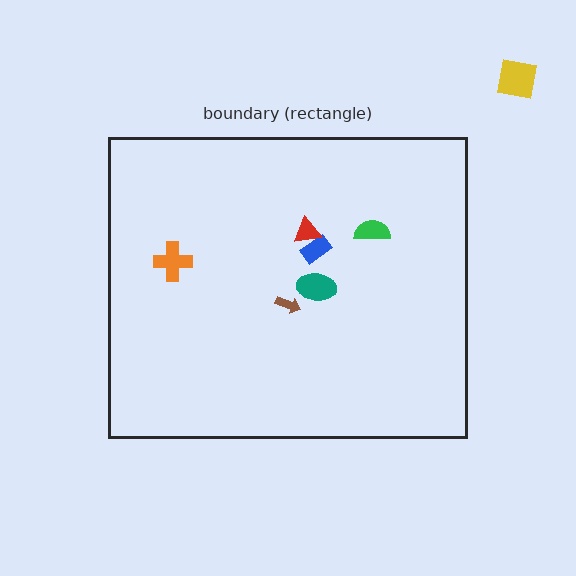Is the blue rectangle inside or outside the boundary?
Inside.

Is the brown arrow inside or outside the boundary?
Inside.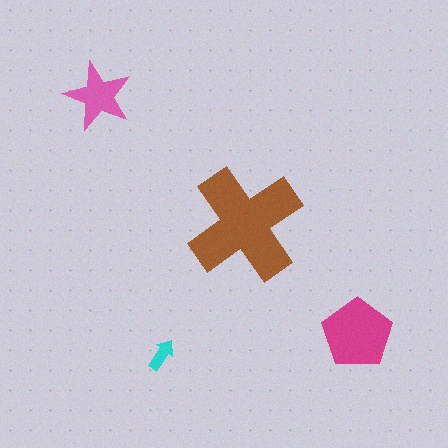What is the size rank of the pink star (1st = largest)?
3rd.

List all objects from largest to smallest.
The brown cross, the magenta pentagon, the pink star, the cyan arrow.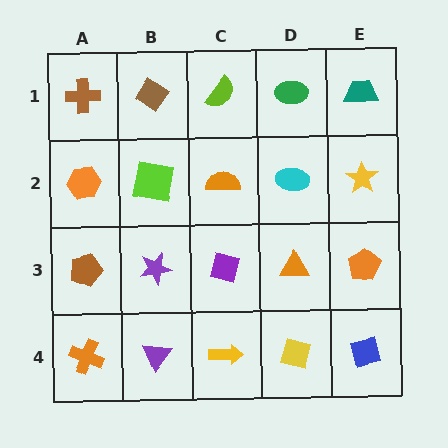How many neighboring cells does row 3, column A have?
3.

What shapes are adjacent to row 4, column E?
An orange pentagon (row 3, column E), a yellow diamond (row 4, column D).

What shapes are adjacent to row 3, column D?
A cyan ellipse (row 2, column D), a yellow diamond (row 4, column D), a purple square (row 3, column C), an orange pentagon (row 3, column E).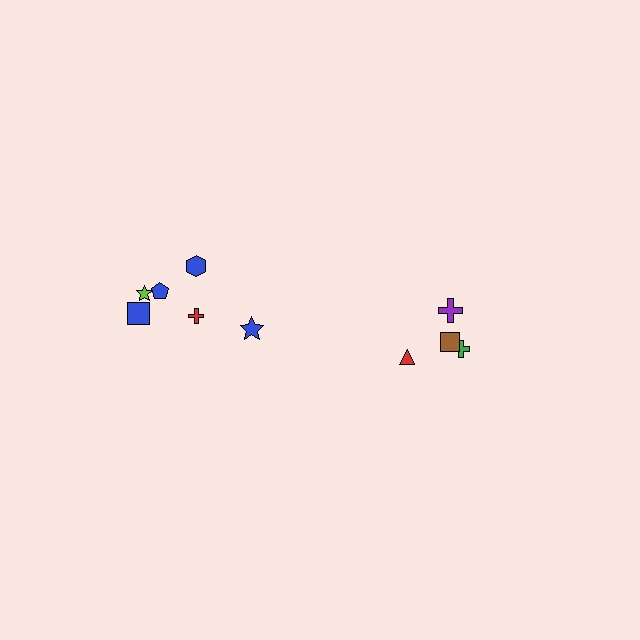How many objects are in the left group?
There are 6 objects.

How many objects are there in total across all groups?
There are 10 objects.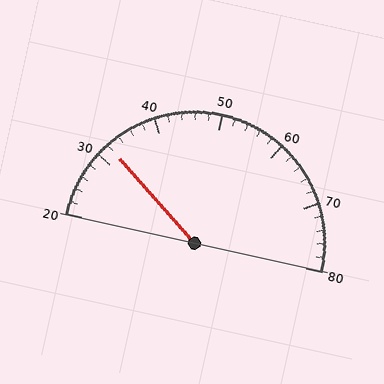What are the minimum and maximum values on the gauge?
The gauge ranges from 20 to 80.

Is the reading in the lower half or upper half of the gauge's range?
The reading is in the lower half of the range (20 to 80).